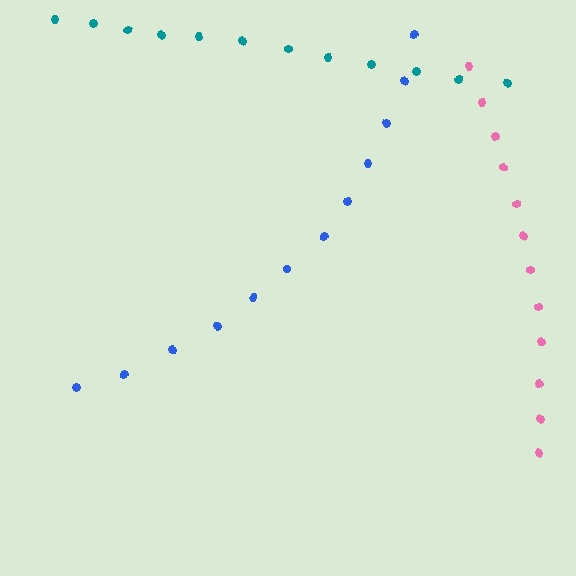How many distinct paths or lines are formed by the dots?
There are 3 distinct paths.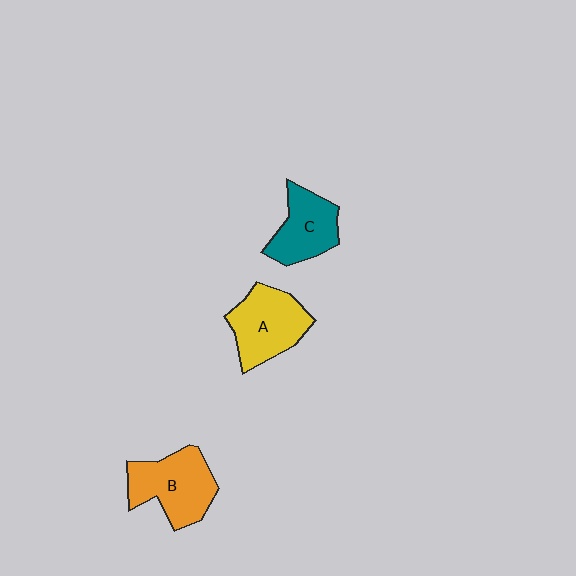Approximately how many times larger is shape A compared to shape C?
Approximately 1.2 times.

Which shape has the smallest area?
Shape C (teal).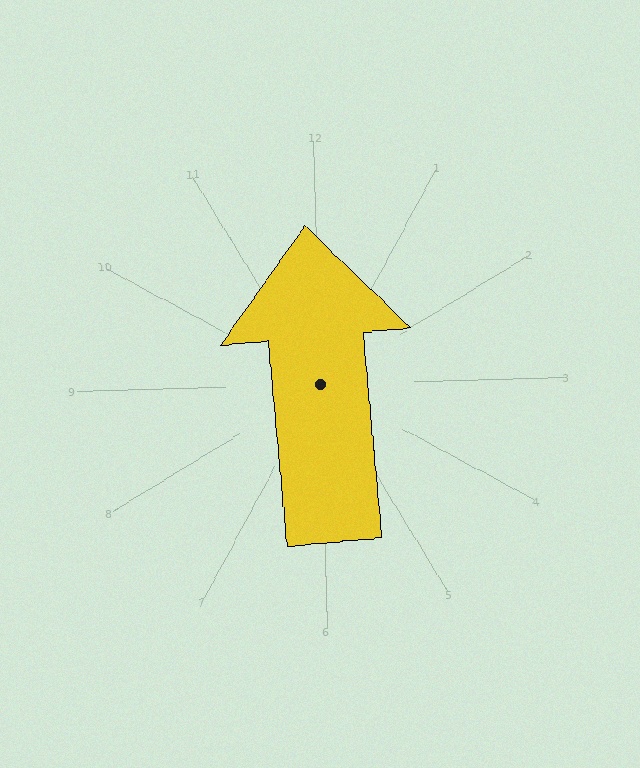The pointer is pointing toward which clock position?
Roughly 12 o'clock.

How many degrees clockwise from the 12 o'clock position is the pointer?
Approximately 356 degrees.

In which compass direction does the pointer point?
North.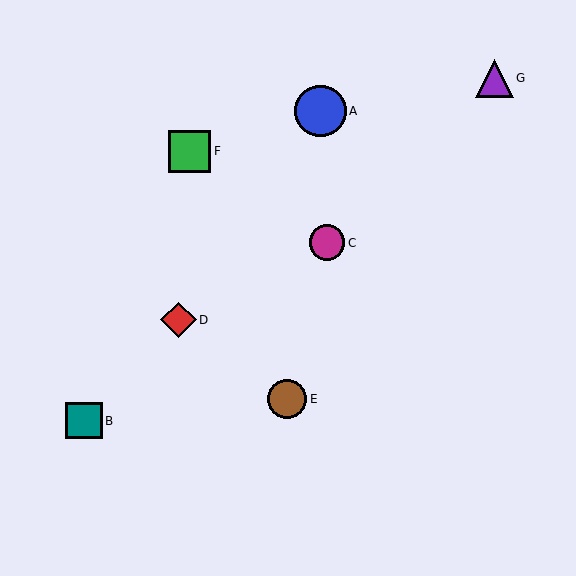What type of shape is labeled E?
Shape E is a brown circle.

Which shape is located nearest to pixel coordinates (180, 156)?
The green square (labeled F) at (190, 151) is nearest to that location.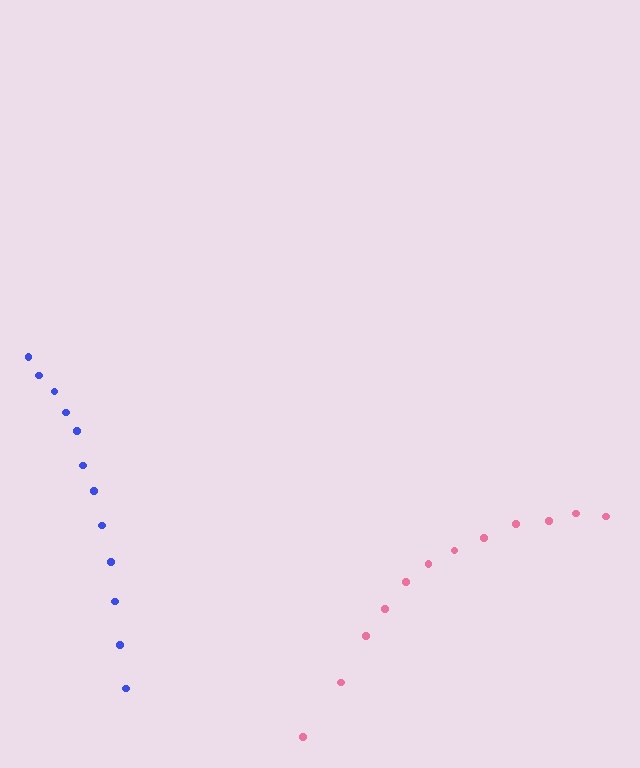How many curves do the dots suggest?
There are 2 distinct paths.